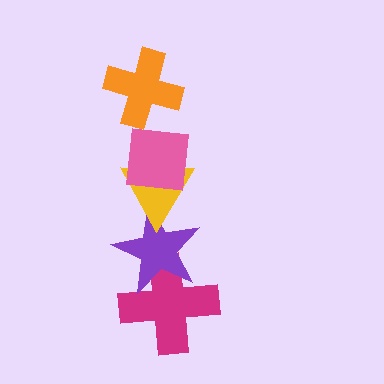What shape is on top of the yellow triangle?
The pink square is on top of the yellow triangle.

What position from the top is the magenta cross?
The magenta cross is 5th from the top.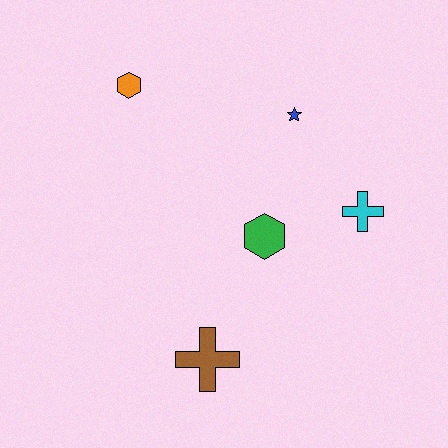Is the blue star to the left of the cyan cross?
Yes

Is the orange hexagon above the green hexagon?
Yes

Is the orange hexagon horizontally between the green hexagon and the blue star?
No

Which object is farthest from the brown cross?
The orange hexagon is farthest from the brown cross.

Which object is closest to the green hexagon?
The cyan cross is closest to the green hexagon.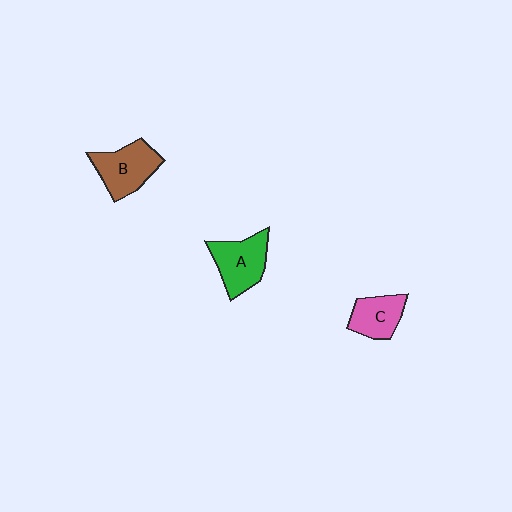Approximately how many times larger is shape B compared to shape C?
Approximately 1.3 times.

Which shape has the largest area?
Shape B (brown).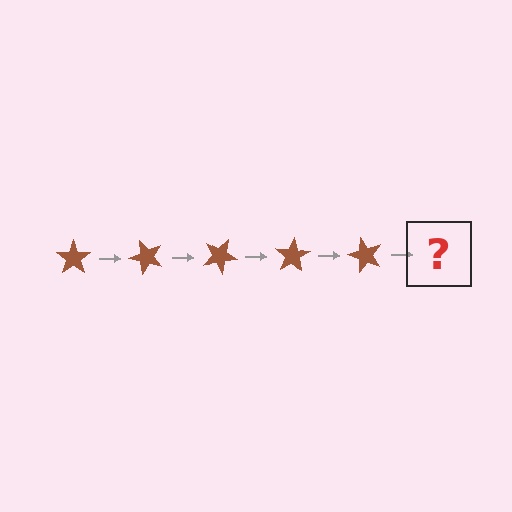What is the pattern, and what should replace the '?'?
The pattern is that the star rotates 50 degrees each step. The '?' should be a brown star rotated 250 degrees.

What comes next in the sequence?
The next element should be a brown star rotated 250 degrees.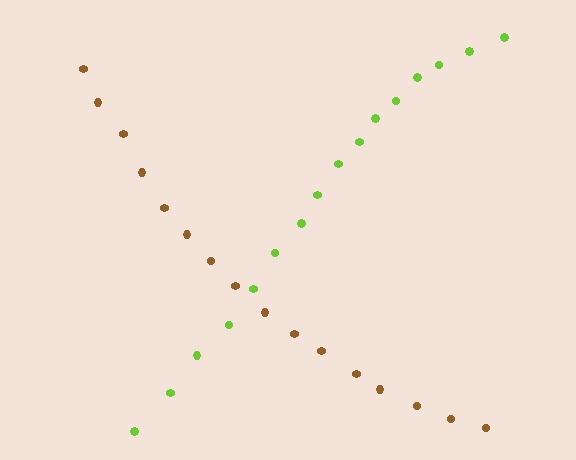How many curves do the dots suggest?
There are 2 distinct paths.